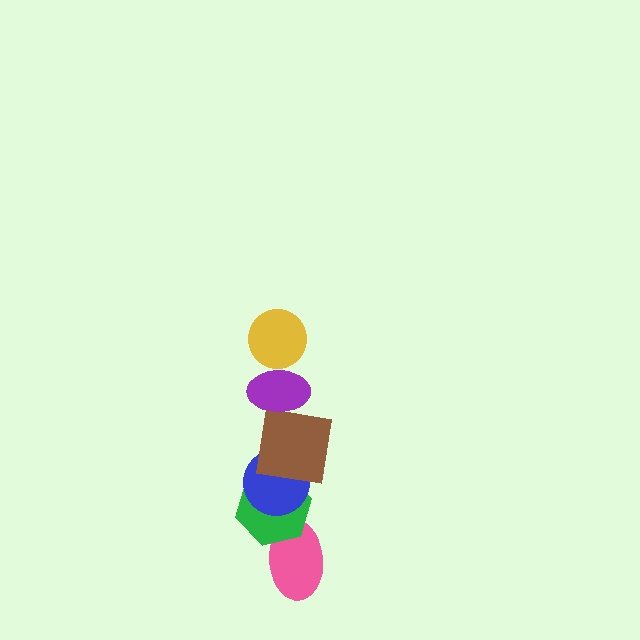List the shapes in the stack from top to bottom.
From top to bottom: the yellow circle, the purple ellipse, the brown square, the blue circle, the green hexagon, the pink ellipse.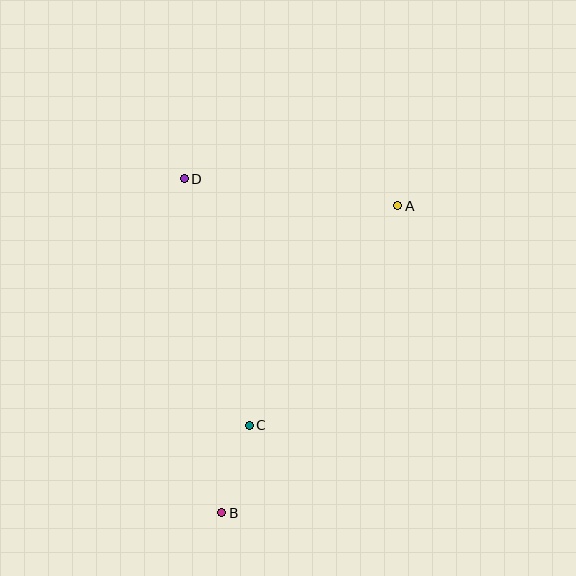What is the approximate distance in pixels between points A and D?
The distance between A and D is approximately 215 pixels.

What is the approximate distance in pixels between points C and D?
The distance between C and D is approximately 255 pixels.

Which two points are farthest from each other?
Points A and B are farthest from each other.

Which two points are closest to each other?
Points B and C are closest to each other.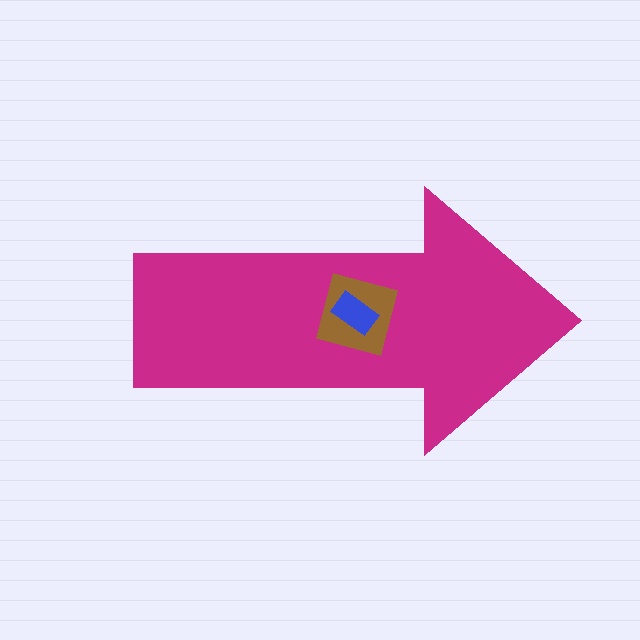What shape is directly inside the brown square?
The blue rectangle.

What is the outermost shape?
The magenta arrow.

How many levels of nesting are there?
3.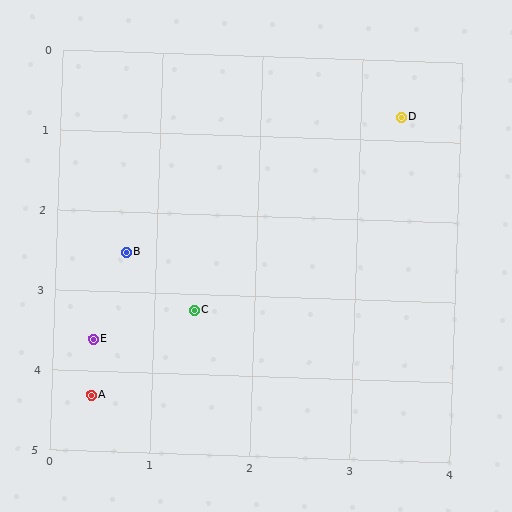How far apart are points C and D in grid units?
Points C and D are about 3.2 grid units apart.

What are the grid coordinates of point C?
Point C is at approximately (1.4, 3.2).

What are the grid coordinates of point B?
Point B is at approximately (0.7, 2.5).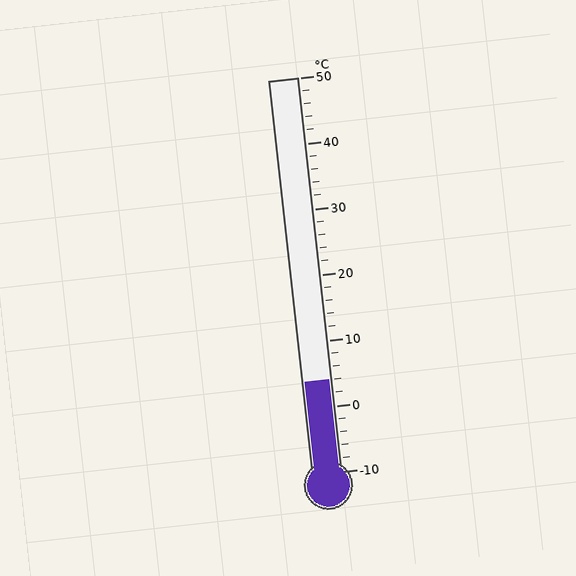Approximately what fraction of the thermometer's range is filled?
The thermometer is filled to approximately 25% of its range.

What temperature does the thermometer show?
The thermometer shows approximately 4°C.